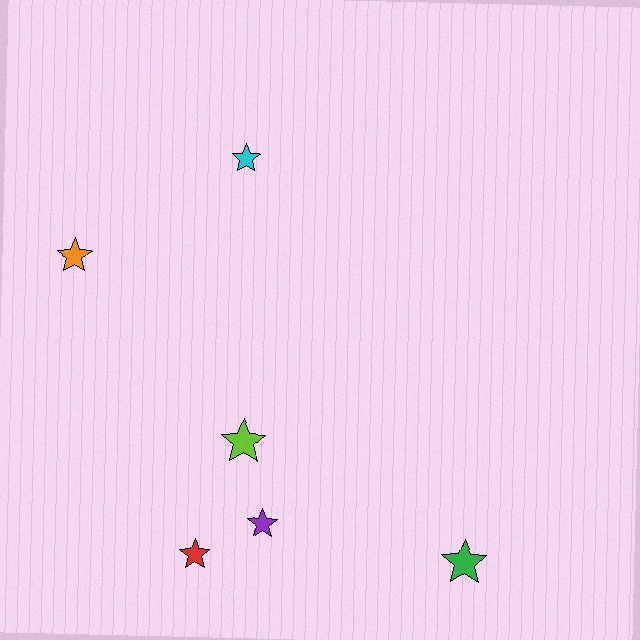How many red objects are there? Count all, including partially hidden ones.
There is 1 red object.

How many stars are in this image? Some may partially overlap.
There are 6 stars.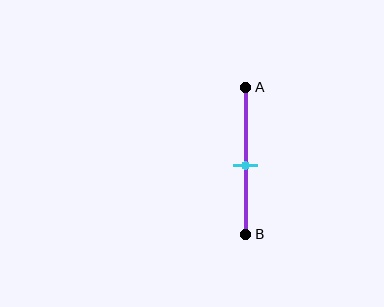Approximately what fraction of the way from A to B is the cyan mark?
The cyan mark is approximately 55% of the way from A to B.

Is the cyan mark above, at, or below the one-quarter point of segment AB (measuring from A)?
The cyan mark is below the one-quarter point of segment AB.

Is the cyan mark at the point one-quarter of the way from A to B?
No, the mark is at about 55% from A, not at the 25% one-quarter point.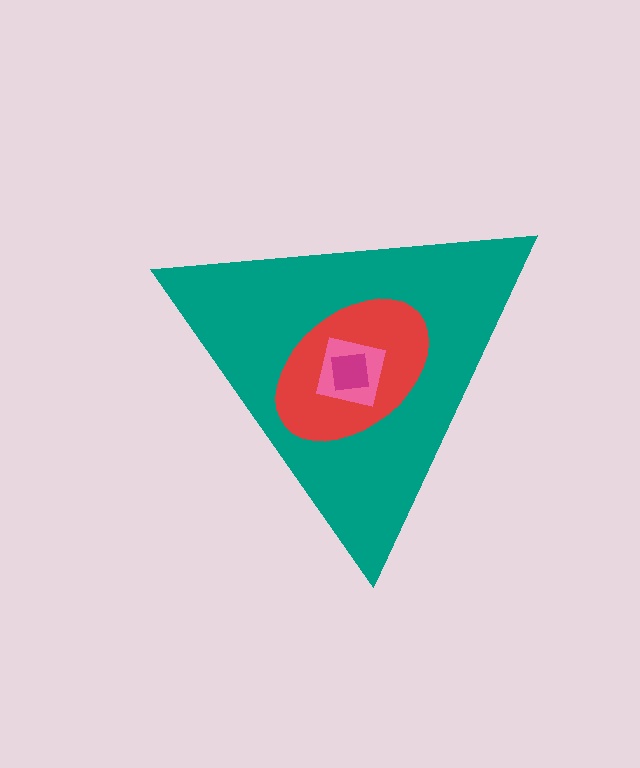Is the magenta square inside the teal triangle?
Yes.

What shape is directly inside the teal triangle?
The red ellipse.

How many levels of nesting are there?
4.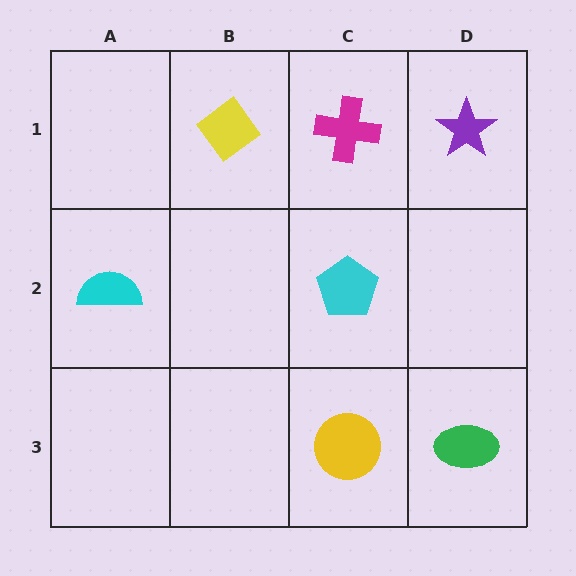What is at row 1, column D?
A purple star.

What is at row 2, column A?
A cyan semicircle.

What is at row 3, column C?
A yellow circle.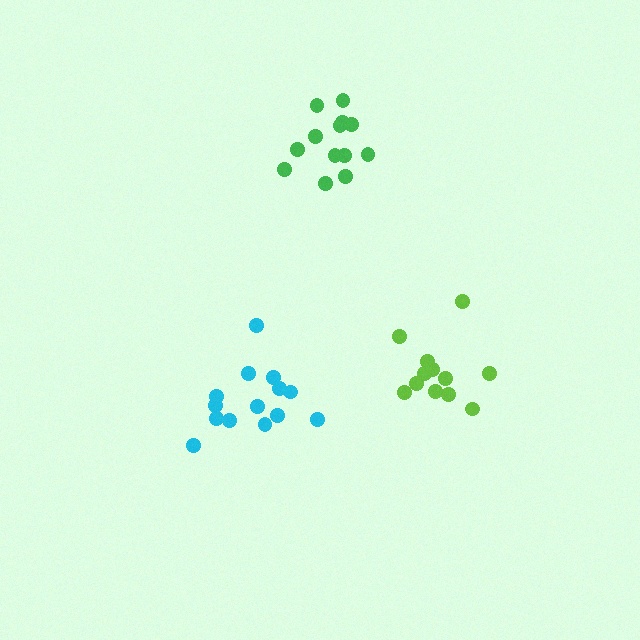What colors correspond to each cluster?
The clusters are colored: lime, cyan, green.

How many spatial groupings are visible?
There are 3 spatial groupings.